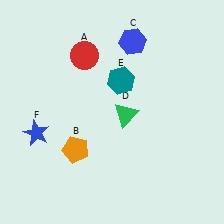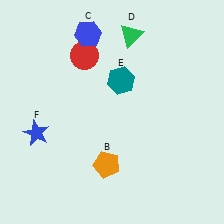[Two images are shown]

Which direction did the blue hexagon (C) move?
The blue hexagon (C) moved left.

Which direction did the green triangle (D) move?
The green triangle (D) moved up.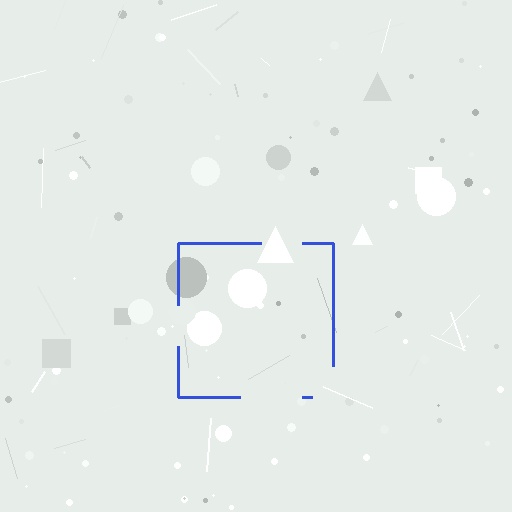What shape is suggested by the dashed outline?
The dashed outline suggests a square.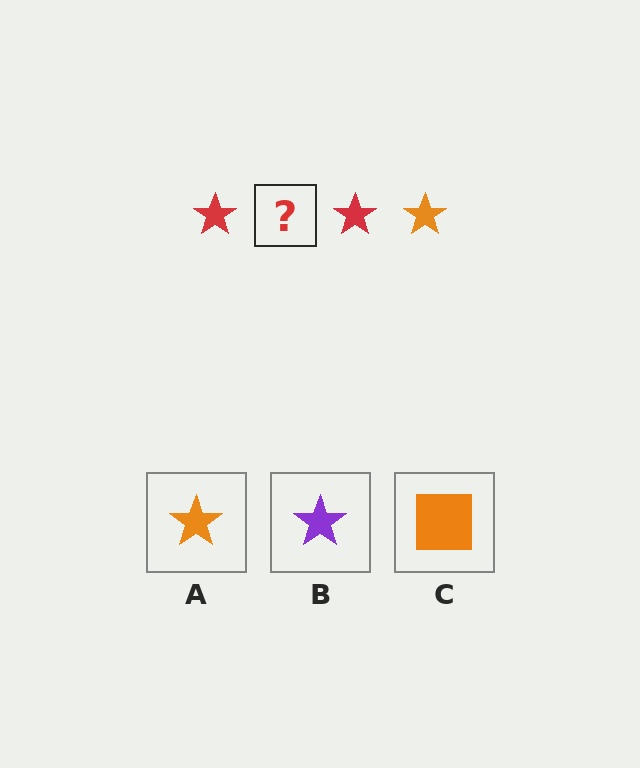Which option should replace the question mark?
Option A.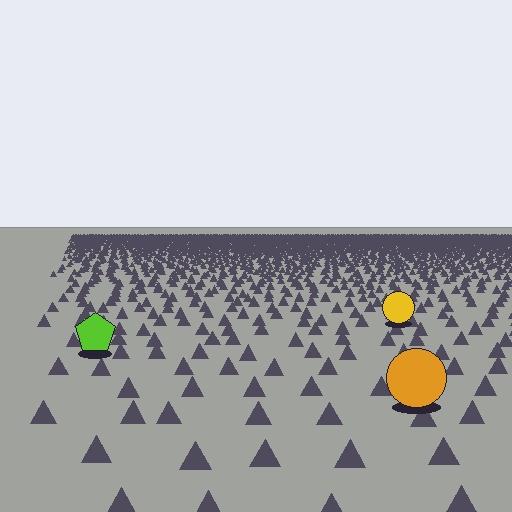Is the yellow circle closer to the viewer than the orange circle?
No. The orange circle is closer — you can tell from the texture gradient: the ground texture is coarser near it.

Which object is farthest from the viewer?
The yellow circle is farthest from the viewer. It appears smaller and the ground texture around it is denser.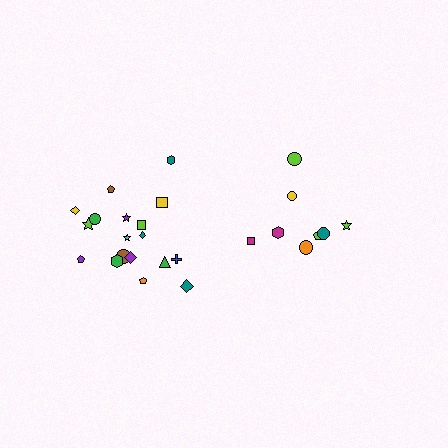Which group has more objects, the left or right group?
The left group.